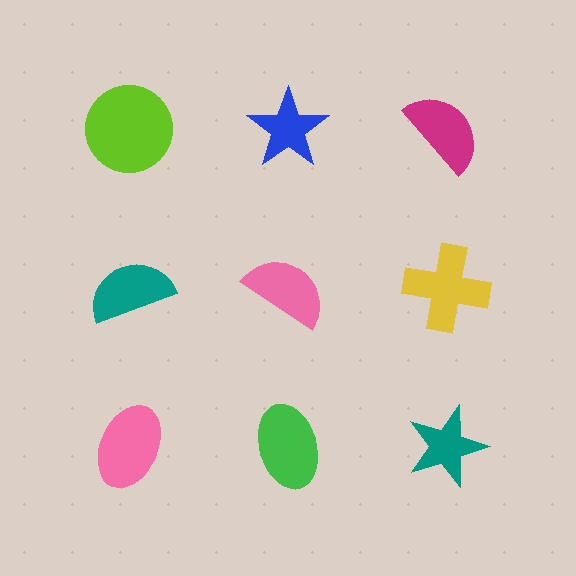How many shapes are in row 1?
3 shapes.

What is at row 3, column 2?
A green ellipse.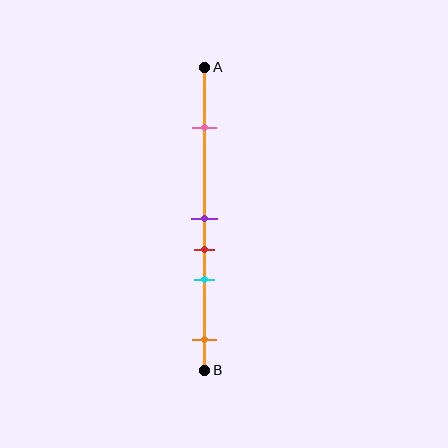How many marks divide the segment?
There are 5 marks dividing the segment.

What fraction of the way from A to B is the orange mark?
The orange mark is approximately 90% (0.9) of the way from A to B.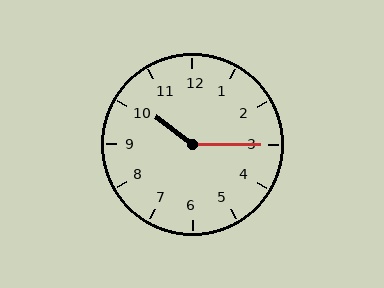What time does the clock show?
10:15.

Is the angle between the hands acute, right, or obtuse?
It is obtuse.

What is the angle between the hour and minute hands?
Approximately 142 degrees.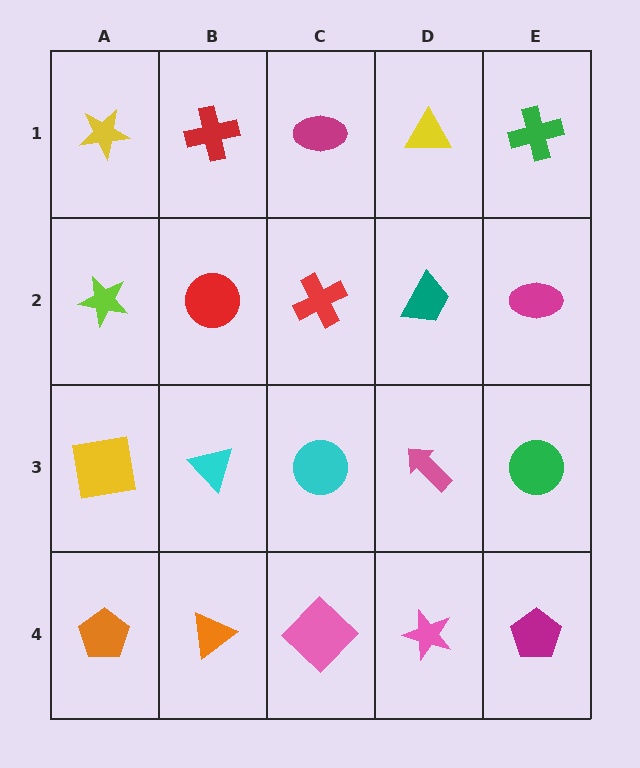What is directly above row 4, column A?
A yellow square.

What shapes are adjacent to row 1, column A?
A lime star (row 2, column A), a red cross (row 1, column B).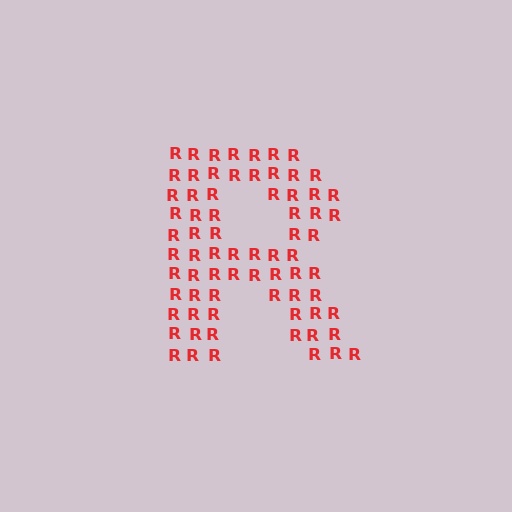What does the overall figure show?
The overall figure shows the letter R.